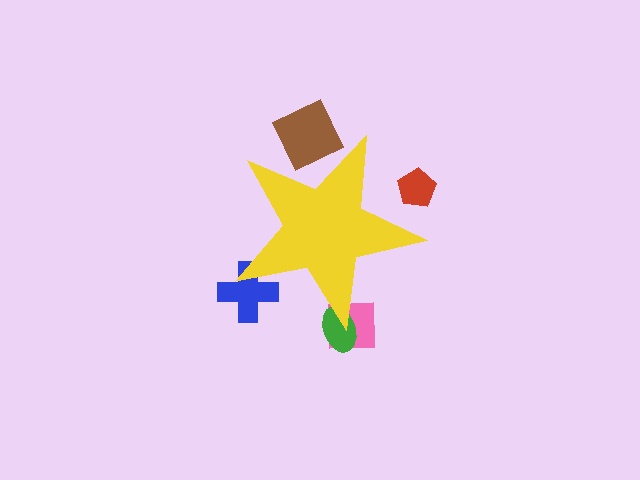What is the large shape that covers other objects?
A yellow star.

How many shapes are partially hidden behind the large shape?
5 shapes are partially hidden.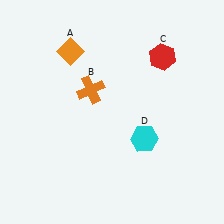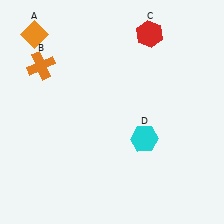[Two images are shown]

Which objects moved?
The objects that moved are: the orange diamond (A), the orange cross (B), the red hexagon (C).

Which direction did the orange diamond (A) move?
The orange diamond (A) moved left.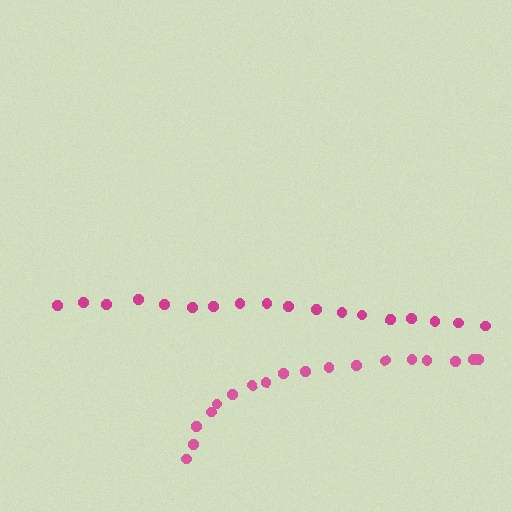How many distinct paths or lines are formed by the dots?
There are 2 distinct paths.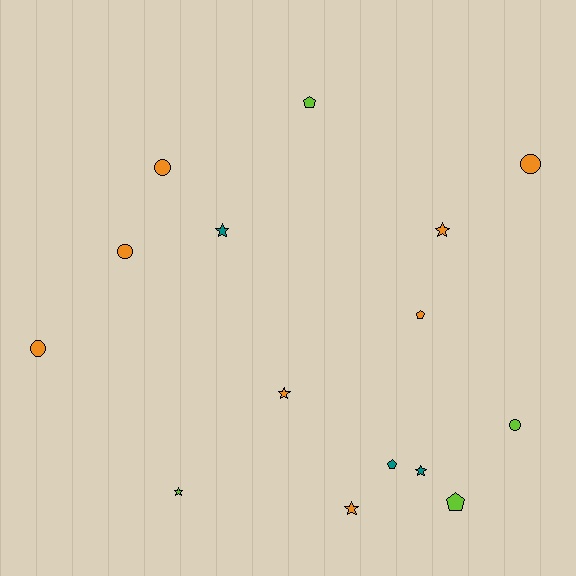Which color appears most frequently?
Orange, with 8 objects.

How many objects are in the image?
There are 15 objects.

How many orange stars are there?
There are 3 orange stars.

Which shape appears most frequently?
Star, with 6 objects.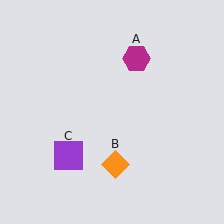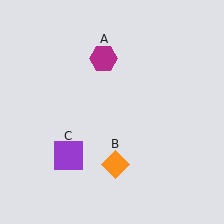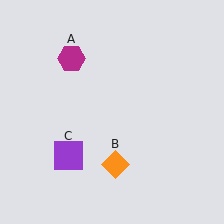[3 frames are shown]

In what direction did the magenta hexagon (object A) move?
The magenta hexagon (object A) moved left.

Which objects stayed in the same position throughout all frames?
Orange diamond (object B) and purple square (object C) remained stationary.